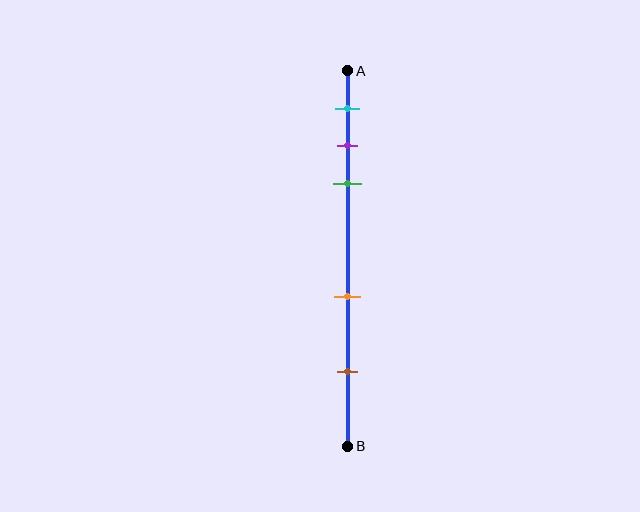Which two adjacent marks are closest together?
The purple and green marks are the closest adjacent pair.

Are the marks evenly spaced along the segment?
No, the marks are not evenly spaced.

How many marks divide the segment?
There are 5 marks dividing the segment.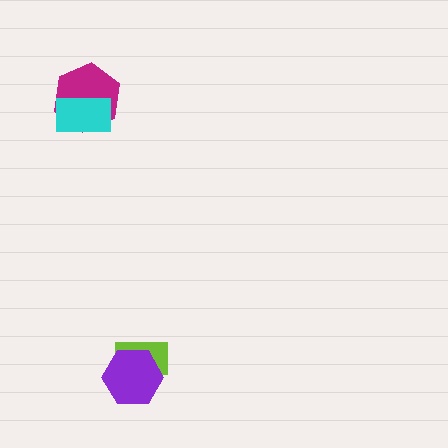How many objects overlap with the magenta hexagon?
1 object overlaps with the magenta hexagon.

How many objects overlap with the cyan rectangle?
1 object overlaps with the cyan rectangle.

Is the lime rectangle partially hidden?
Yes, it is partially covered by another shape.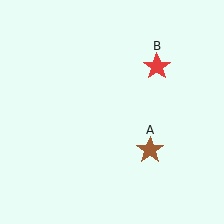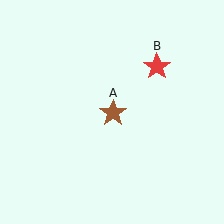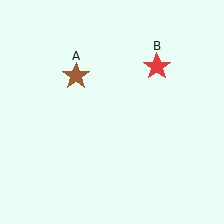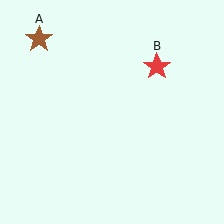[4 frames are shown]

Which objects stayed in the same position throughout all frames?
Red star (object B) remained stationary.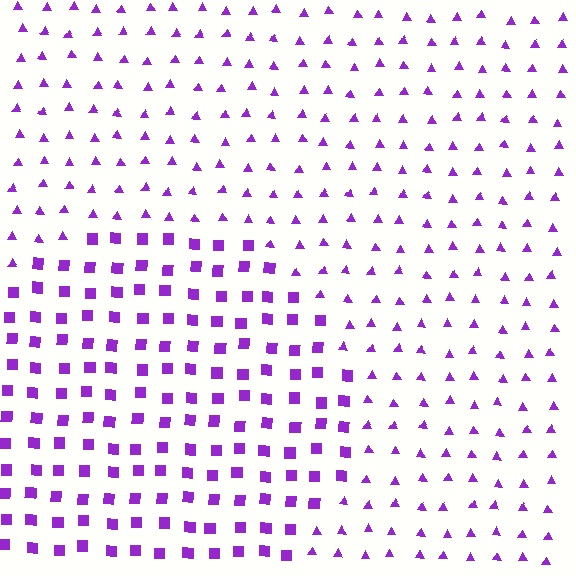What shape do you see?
I see a circle.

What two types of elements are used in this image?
The image uses squares inside the circle region and triangles outside it.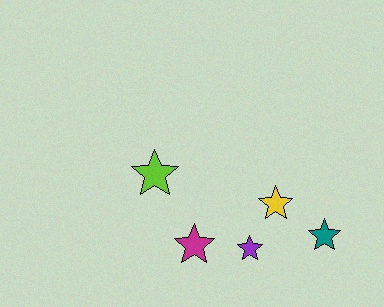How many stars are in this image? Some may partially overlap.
There are 5 stars.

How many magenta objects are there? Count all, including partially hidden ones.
There is 1 magenta object.